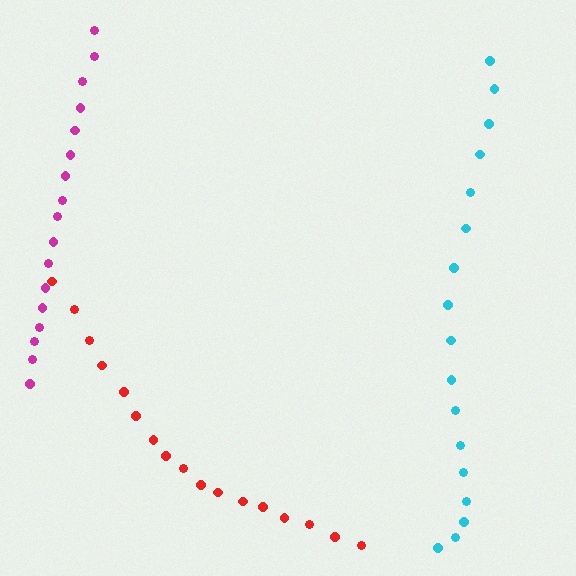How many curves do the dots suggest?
There are 3 distinct paths.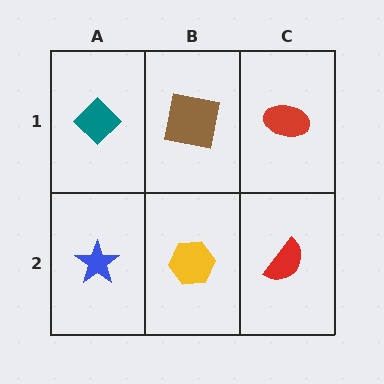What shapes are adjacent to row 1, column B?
A yellow hexagon (row 2, column B), a teal diamond (row 1, column A), a red ellipse (row 1, column C).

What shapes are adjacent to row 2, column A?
A teal diamond (row 1, column A), a yellow hexagon (row 2, column B).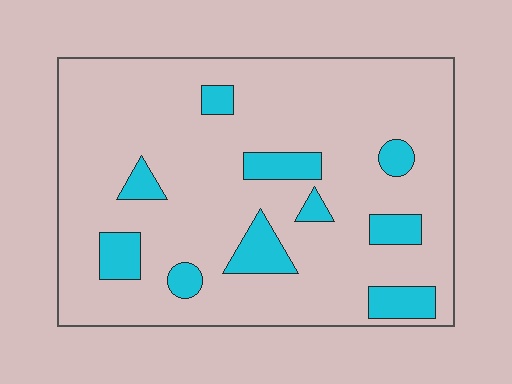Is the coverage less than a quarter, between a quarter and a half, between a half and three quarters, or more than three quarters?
Less than a quarter.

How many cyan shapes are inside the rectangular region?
10.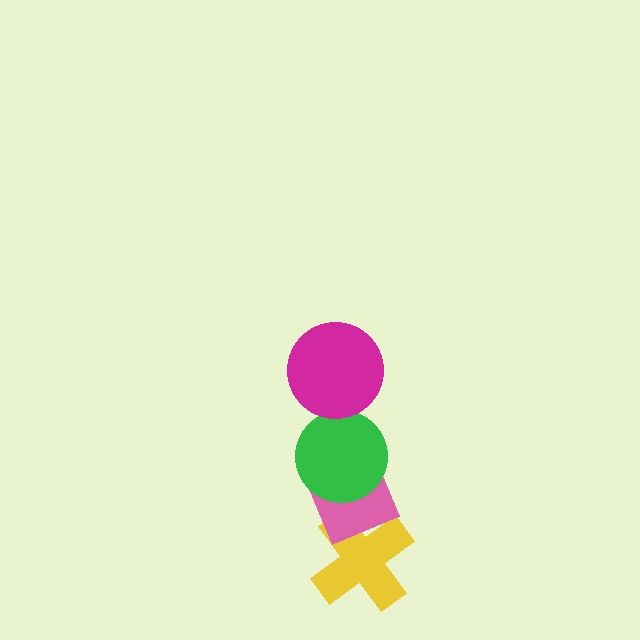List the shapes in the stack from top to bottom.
From top to bottom: the magenta circle, the green circle, the pink diamond, the yellow cross.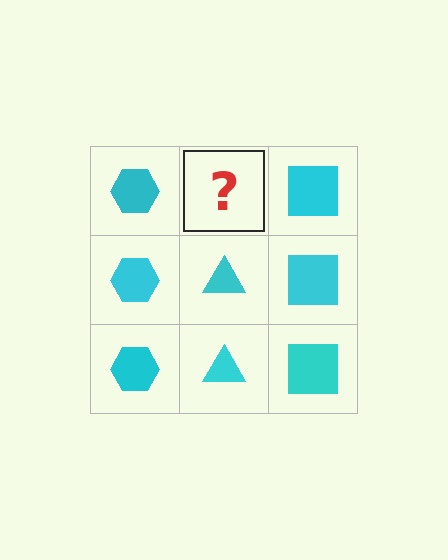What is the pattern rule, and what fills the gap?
The rule is that each column has a consistent shape. The gap should be filled with a cyan triangle.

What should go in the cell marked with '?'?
The missing cell should contain a cyan triangle.